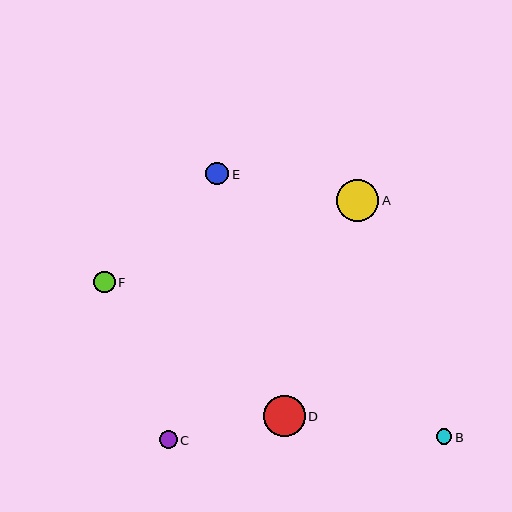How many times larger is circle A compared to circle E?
Circle A is approximately 1.9 times the size of circle E.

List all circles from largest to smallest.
From largest to smallest: A, D, E, F, C, B.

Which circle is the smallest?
Circle B is the smallest with a size of approximately 16 pixels.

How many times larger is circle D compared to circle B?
Circle D is approximately 2.7 times the size of circle B.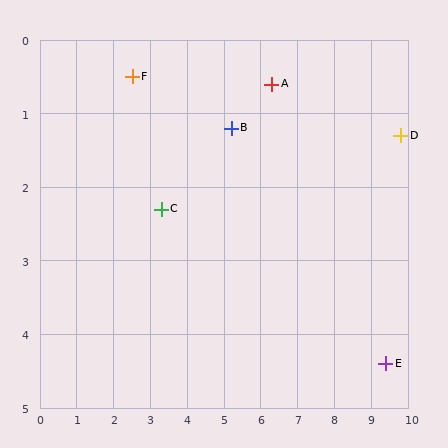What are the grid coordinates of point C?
Point C is at approximately (3.3, 2.3).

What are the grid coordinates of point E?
Point E is at approximately (9.4, 4.4).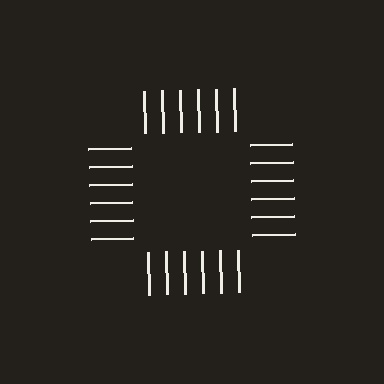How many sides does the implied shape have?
4 sides — the line-ends trace a square.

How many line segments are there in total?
24 — 6 along each of the 4 edges.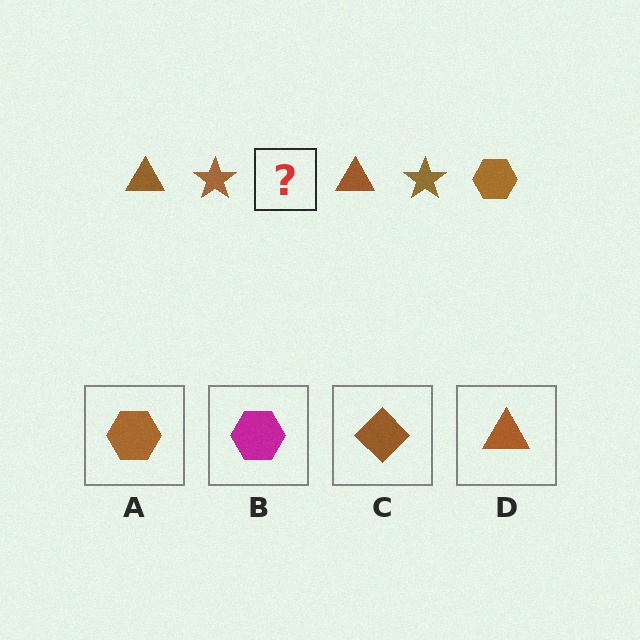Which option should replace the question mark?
Option A.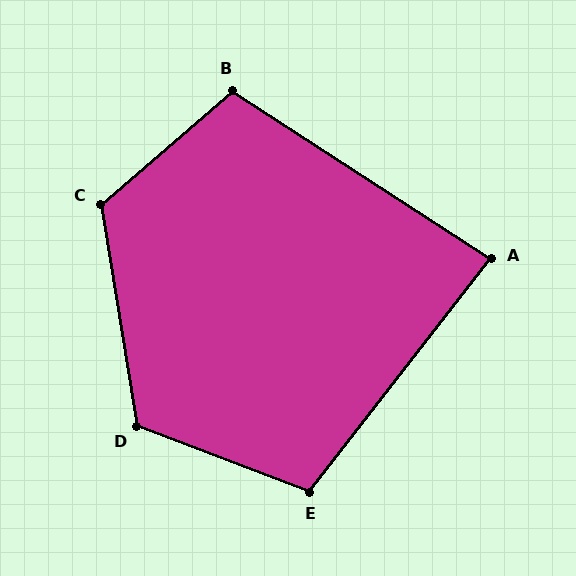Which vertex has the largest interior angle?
C, at approximately 122 degrees.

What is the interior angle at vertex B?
Approximately 106 degrees (obtuse).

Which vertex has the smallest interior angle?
A, at approximately 85 degrees.